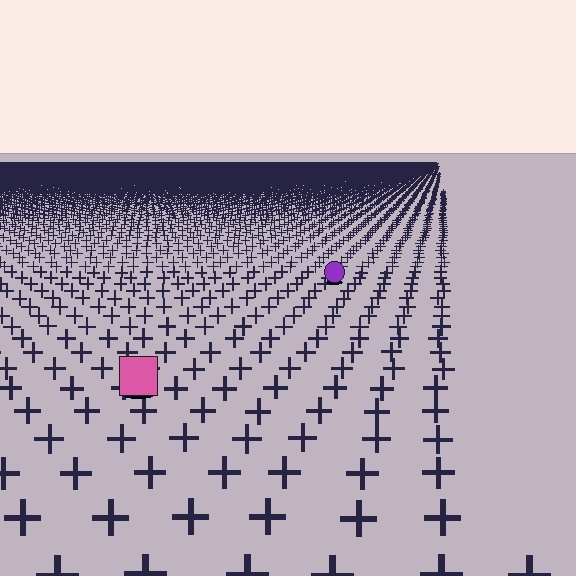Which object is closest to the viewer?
The pink square is closest. The texture marks near it are larger and more spread out.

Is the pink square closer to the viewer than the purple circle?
Yes. The pink square is closer — you can tell from the texture gradient: the ground texture is coarser near it.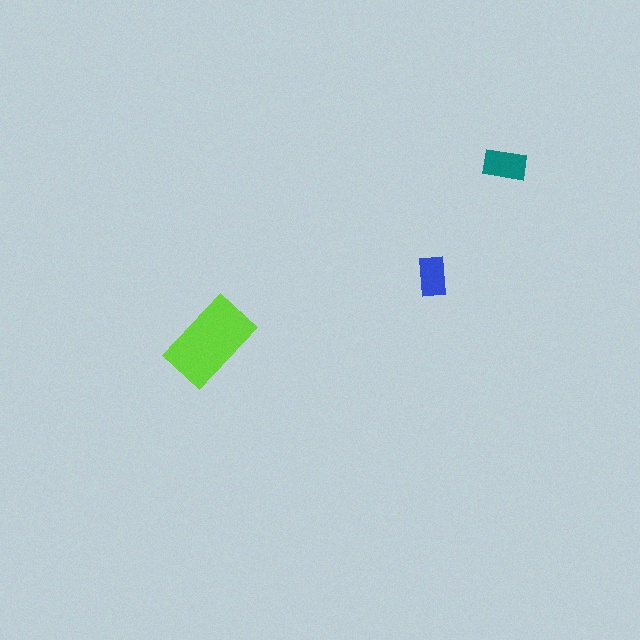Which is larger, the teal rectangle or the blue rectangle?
The teal one.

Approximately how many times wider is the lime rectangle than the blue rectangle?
About 2 times wider.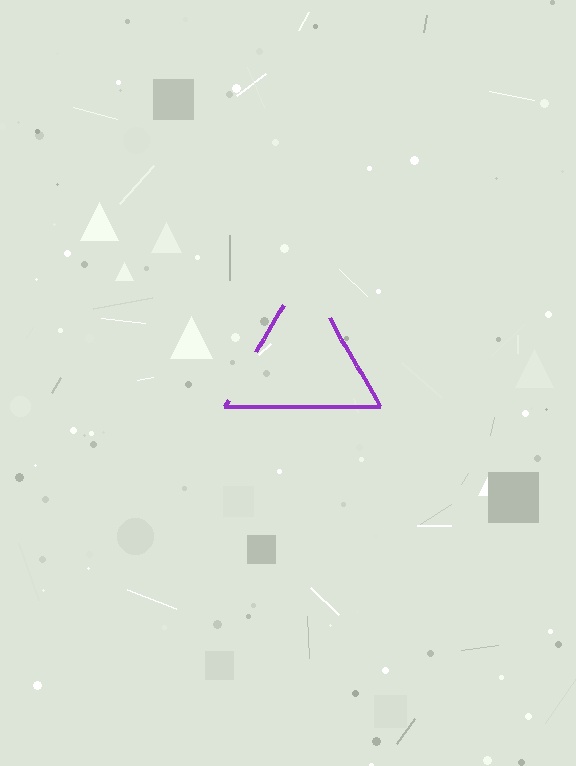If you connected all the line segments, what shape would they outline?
They would outline a triangle.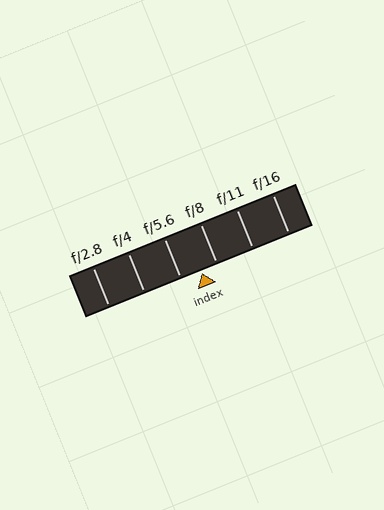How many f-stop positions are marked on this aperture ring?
There are 6 f-stop positions marked.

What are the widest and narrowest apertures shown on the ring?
The widest aperture shown is f/2.8 and the narrowest is f/16.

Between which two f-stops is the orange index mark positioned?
The index mark is between f/5.6 and f/8.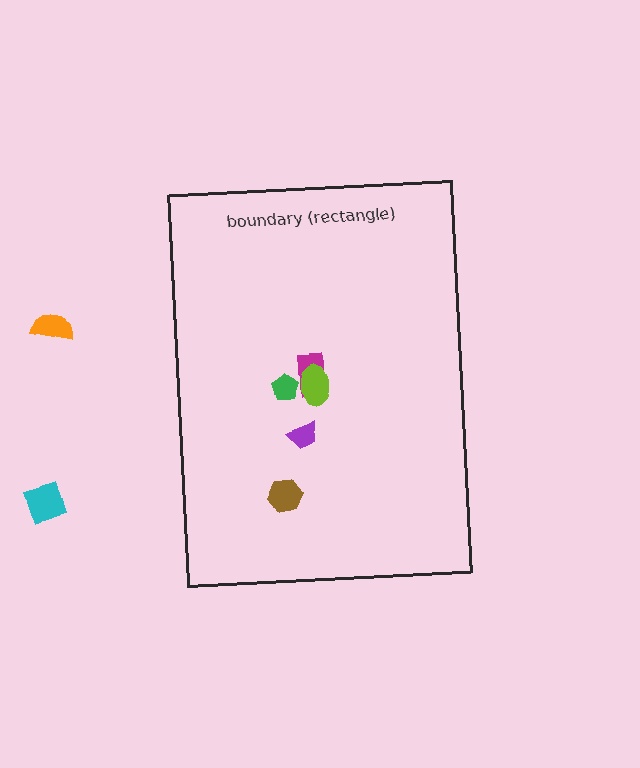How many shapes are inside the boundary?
5 inside, 2 outside.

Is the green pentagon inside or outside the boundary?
Inside.